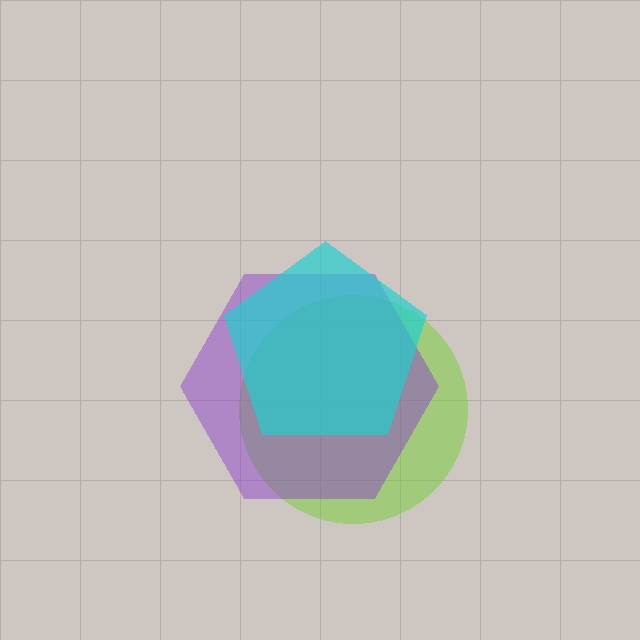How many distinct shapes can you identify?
There are 3 distinct shapes: a lime circle, a purple hexagon, a cyan pentagon.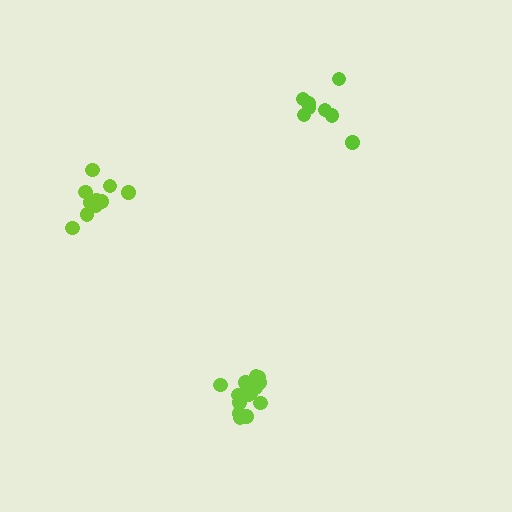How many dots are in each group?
Group 1: 10 dots, Group 2: 14 dots, Group 3: 8 dots (32 total).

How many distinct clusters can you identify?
There are 3 distinct clusters.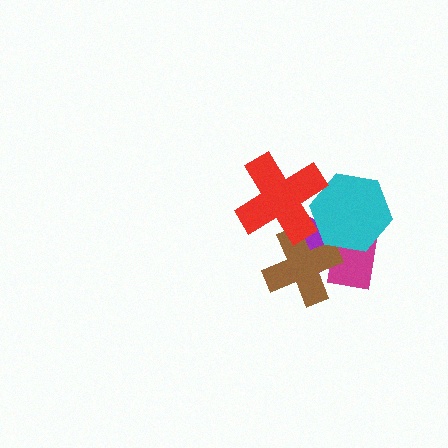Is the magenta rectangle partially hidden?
Yes, it is partially covered by another shape.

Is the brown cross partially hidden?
Yes, it is partially covered by another shape.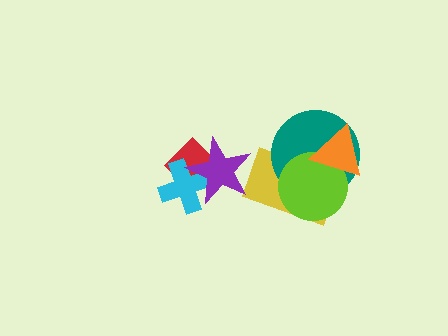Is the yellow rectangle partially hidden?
Yes, it is partially covered by another shape.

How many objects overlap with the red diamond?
2 objects overlap with the red diamond.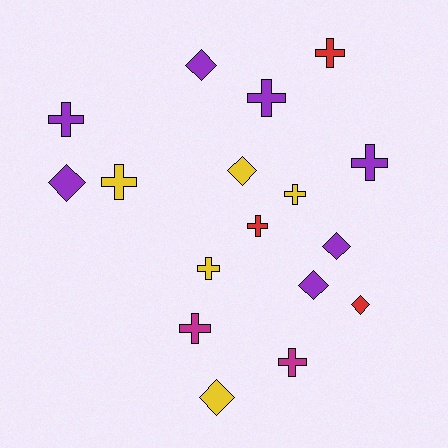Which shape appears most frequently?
Cross, with 10 objects.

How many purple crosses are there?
There are 3 purple crosses.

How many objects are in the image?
There are 17 objects.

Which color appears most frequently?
Purple, with 7 objects.